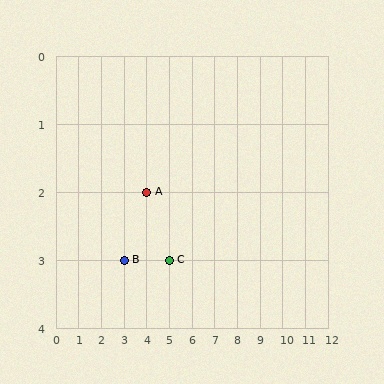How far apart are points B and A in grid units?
Points B and A are 1 column and 1 row apart (about 1.4 grid units diagonally).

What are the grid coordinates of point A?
Point A is at grid coordinates (4, 2).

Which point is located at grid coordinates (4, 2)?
Point A is at (4, 2).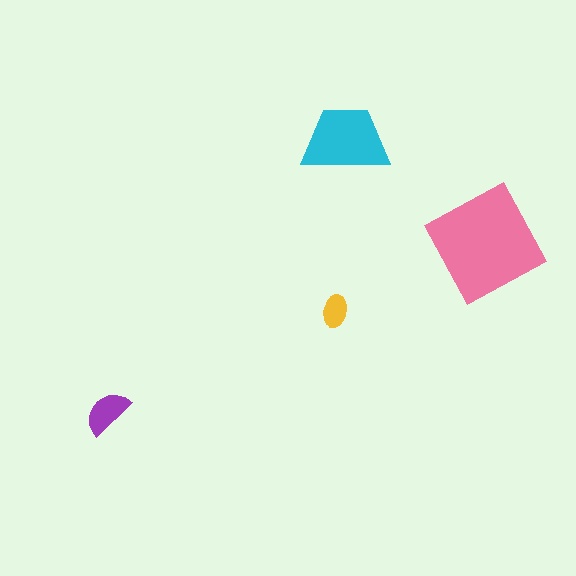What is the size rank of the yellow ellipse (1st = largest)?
4th.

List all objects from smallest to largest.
The yellow ellipse, the purple semicircle, the cyan trapezoid, the pink square.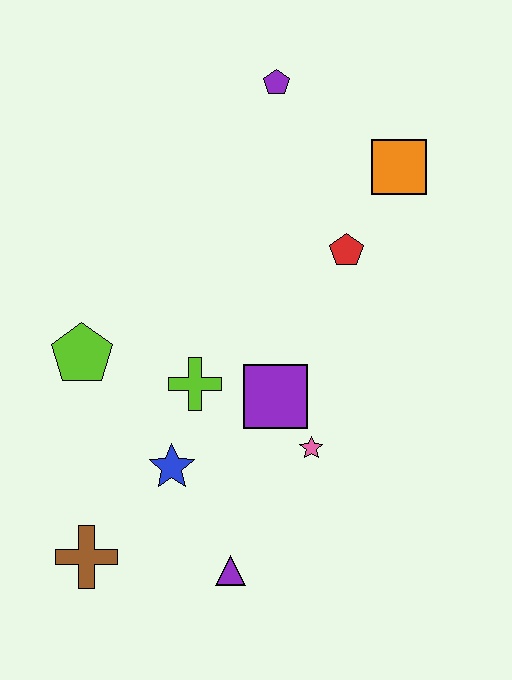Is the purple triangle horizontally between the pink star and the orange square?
No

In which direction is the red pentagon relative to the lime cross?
The red pentagon is to the right of the lime cross.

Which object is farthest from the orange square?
The brown cross is farthest from the orange square.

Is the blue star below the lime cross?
Yes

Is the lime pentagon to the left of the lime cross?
Yes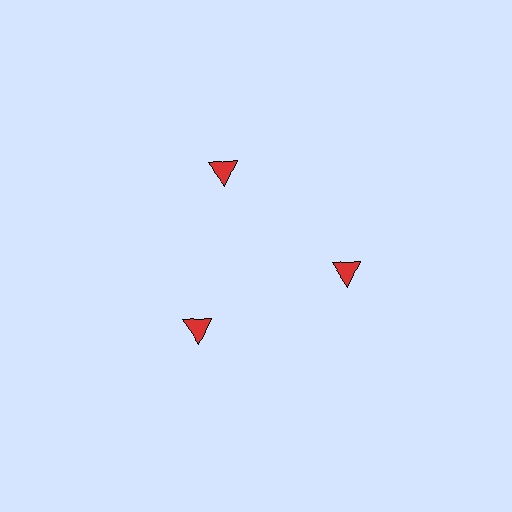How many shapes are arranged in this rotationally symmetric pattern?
There are 3 shapes, arranged in 3 groups of 1.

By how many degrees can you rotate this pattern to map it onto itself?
The pattern maps onto itself every 120 degrees of rotation.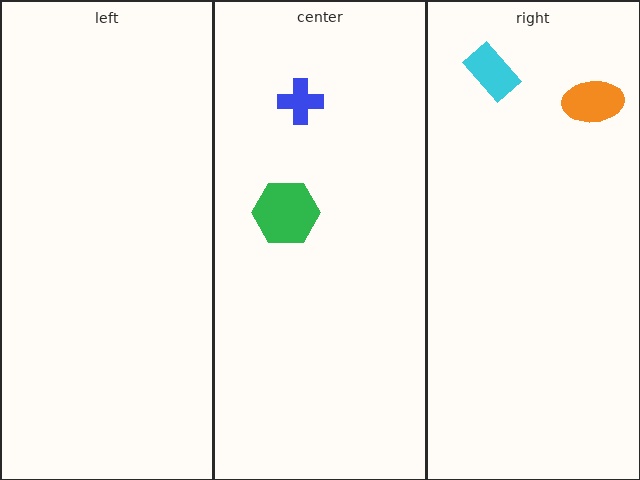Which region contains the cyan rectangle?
The right region.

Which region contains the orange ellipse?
The right region.